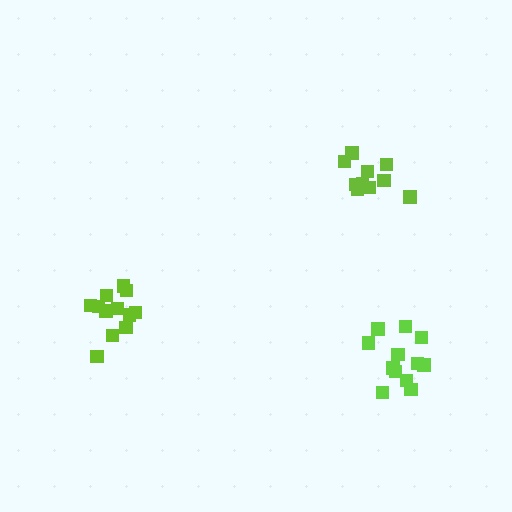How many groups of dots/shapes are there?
There are 3 groups.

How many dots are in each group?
Group 1: 12 dots, Group 2: 12 dots, Group 3: 10 dots (34 total).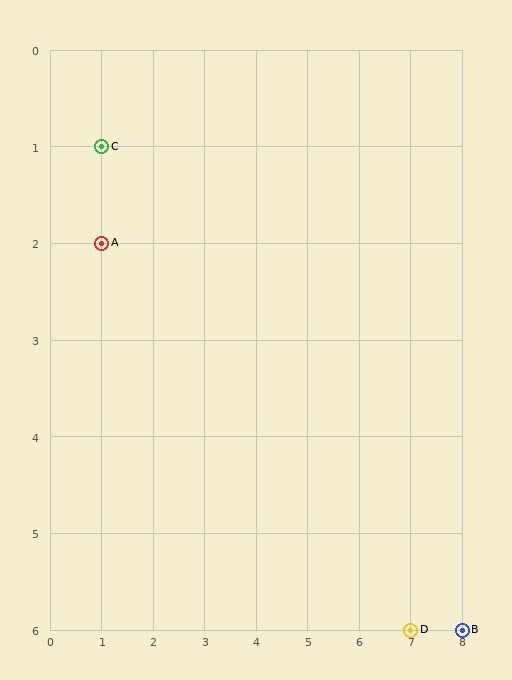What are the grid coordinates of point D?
Point D is at grid coordinates (7, 6).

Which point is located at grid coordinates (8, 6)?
Point B is at (8, 6).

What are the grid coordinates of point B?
Point B is at grid coordinates (8, 6).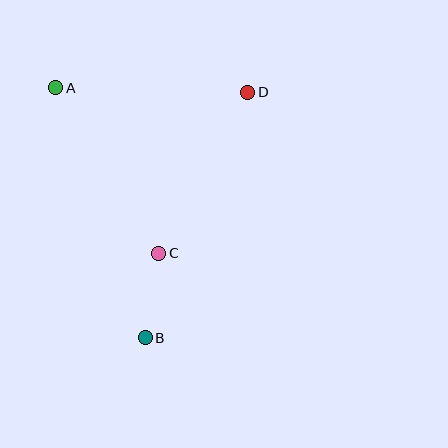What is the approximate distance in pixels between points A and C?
The distance between A and C is approximately 195 pixels.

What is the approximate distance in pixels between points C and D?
The distance between C and D is approximately 184 pixels.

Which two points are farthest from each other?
Points B and D are farthest from each other.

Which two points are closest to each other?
Points B and C are closest to each other.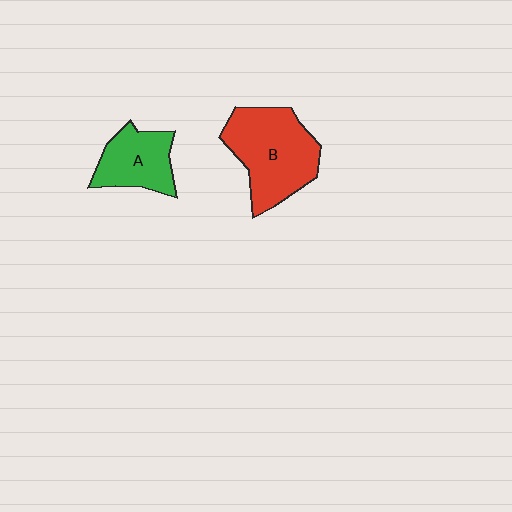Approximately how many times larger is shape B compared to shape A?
Approximately 1.6 times.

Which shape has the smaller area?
Shape A (green).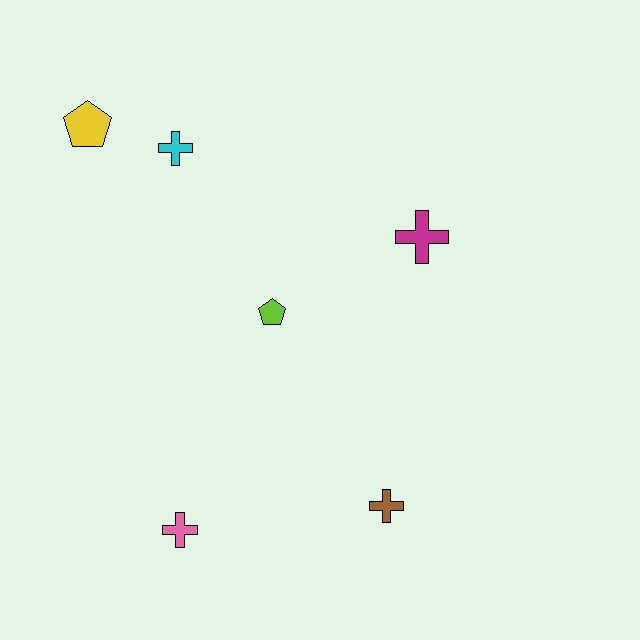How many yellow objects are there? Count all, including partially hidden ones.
There is 1 yellow object.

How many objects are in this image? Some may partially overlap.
There are 6 objects.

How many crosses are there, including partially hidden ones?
There are 4 crosses.